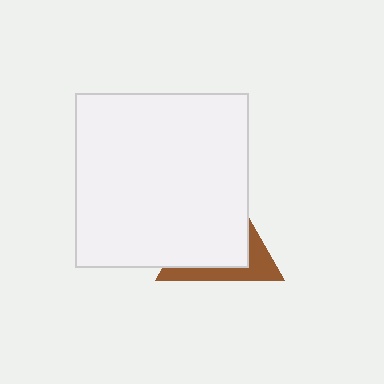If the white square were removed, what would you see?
You would see the complete brown triangle.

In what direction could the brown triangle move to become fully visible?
The brown triangle could move toward the lower-right. That would shift it out from behind the white square entirely.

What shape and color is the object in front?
The object in front is a white square.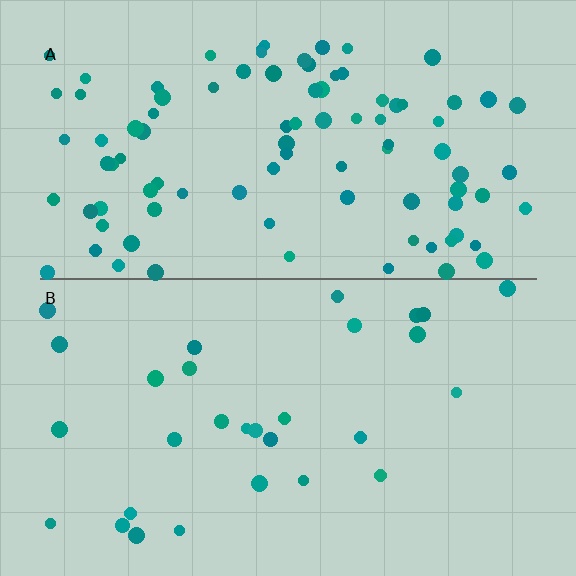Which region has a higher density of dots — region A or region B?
A (the top).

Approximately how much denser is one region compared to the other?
Approximately 3.1× — region A over region B.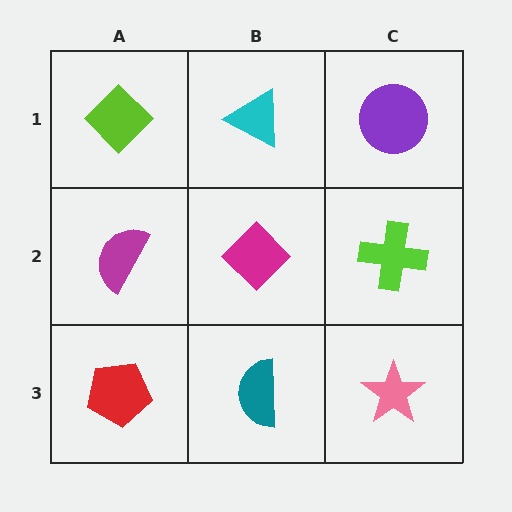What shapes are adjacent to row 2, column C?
A purple circle (row 1, column C), a pink star (row 3, column C), a magenta diamond (row 2, column B).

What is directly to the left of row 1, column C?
A cyan triangle.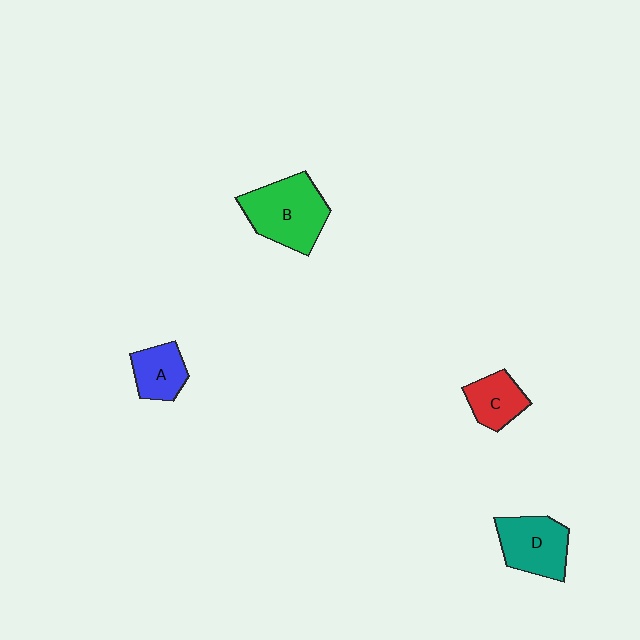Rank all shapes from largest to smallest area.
From largest to smallest: B (green), D (teal), C (red), A (blue).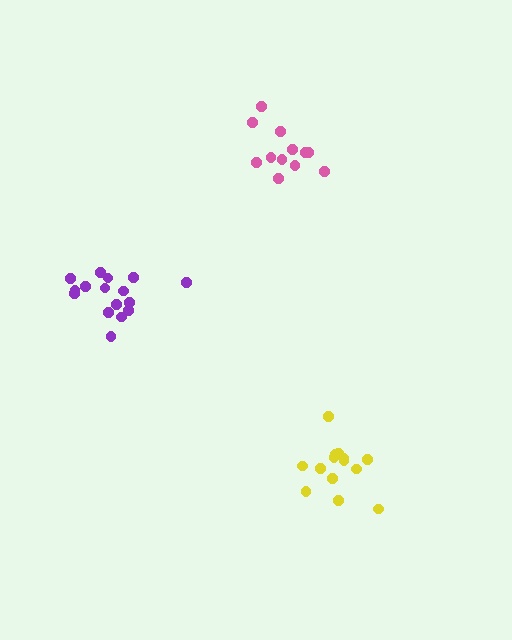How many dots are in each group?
Group 1: 12 dots, Group 2: 16 dots, Group 3: 14 dots (42 total).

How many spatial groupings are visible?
There are 3 spatial groupings.